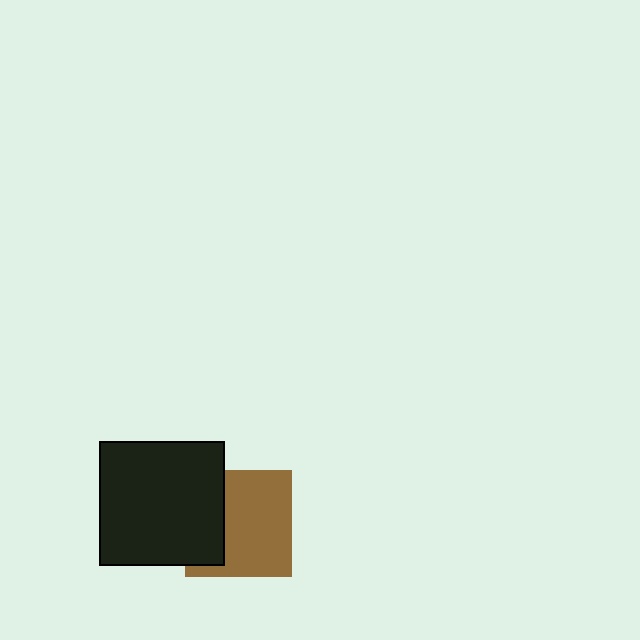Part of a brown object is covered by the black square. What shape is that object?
It is a square.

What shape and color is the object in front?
The object in front is a black square.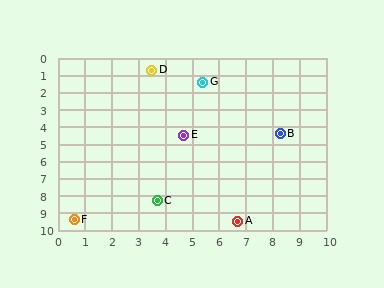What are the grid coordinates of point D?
Point D is at approximately (3.5, 0.7).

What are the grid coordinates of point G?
Point G is at approximately (5.4, 1.4).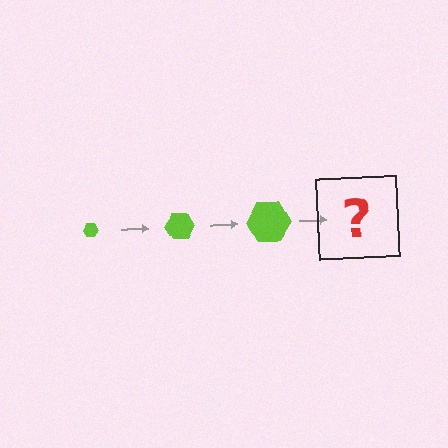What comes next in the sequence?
The next element should be a lime hexagon, larger than the previous one.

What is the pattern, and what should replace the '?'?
The pattern is that the hexagon gets progressively larger each step. The '?' should be a lime hexagon, larger than the previous one.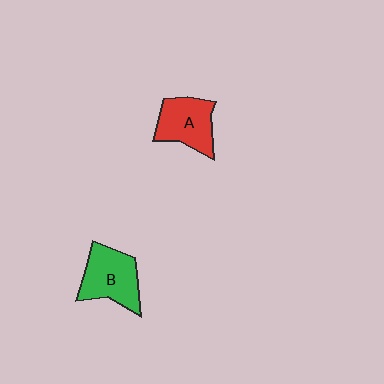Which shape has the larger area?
Shape B (green).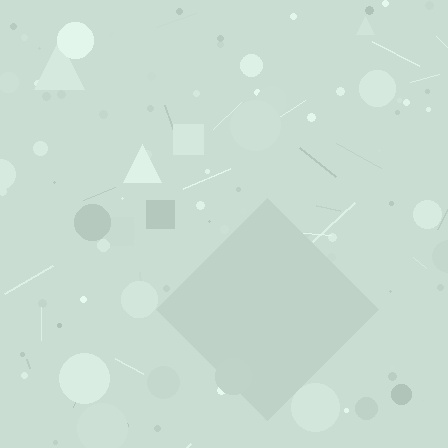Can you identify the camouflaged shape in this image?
The camouflaged shape is a diamond.